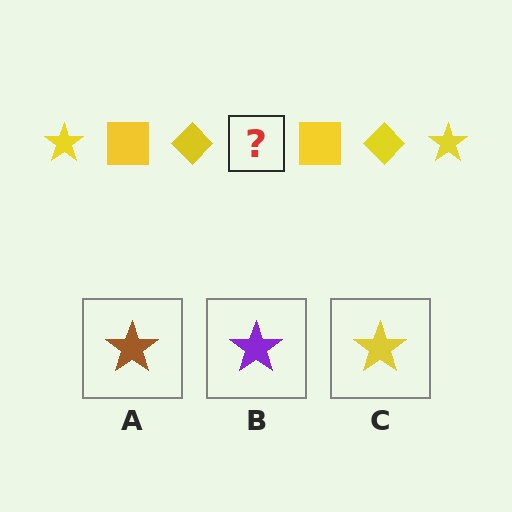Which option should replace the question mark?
Option C.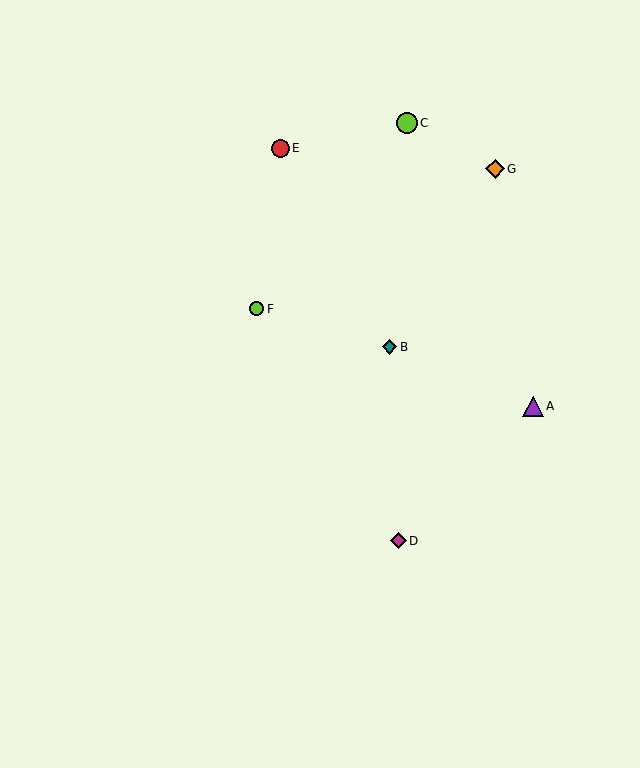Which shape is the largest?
The lime circle (labeled C) is the largest.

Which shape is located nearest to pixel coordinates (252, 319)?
The lime circle (labeled F) at (257, 309) is nearest to that location.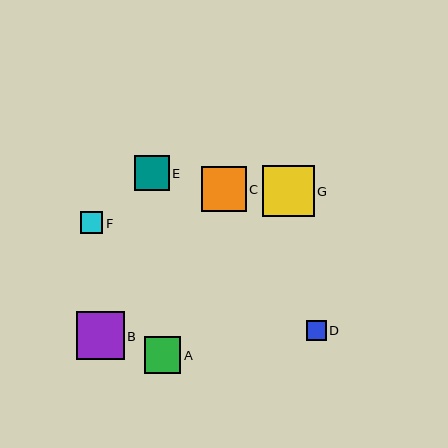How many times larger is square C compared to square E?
Square C is approximately 1.3 times the size of square E.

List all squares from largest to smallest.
From largest to smallest: G, B, C, A, E, F, D.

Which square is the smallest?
Square D is the smallest with a size of approximately 20 pixels.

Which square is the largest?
Square G is the largest with a size of approximately 52 pixels.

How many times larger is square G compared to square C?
Square G is approximately 1.1 times the size of square C.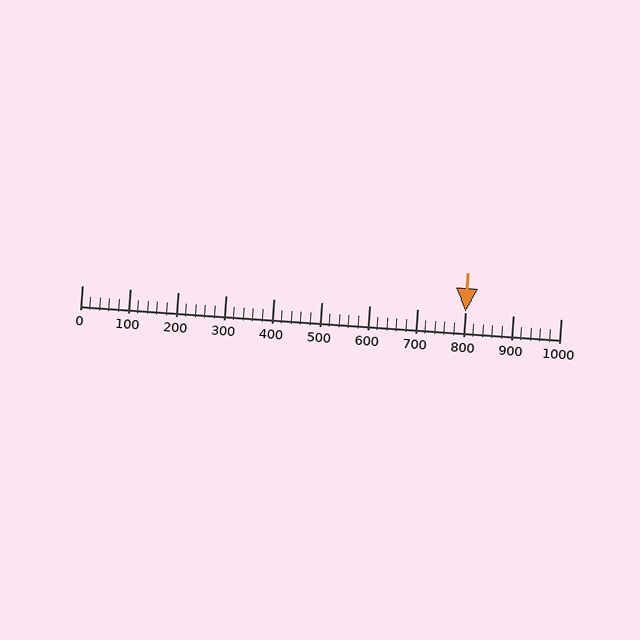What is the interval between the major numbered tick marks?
The major tick marks are spaced 100 units apart.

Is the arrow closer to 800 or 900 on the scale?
The arrow is closer to 800.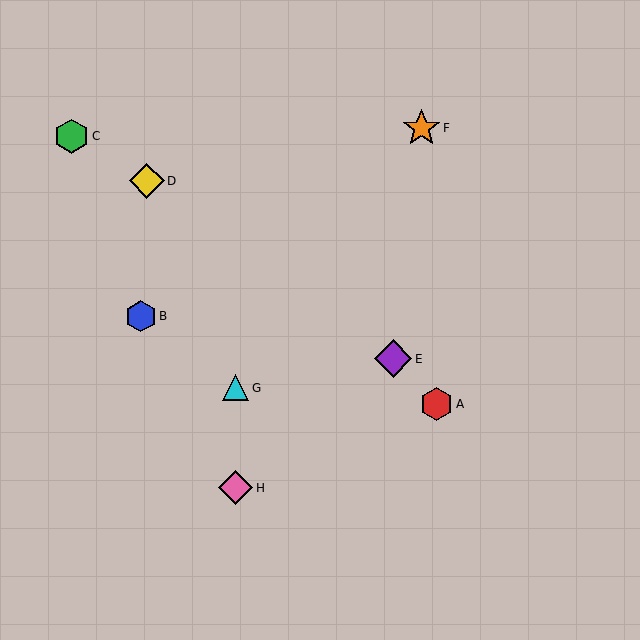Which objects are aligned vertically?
Objects G, H are aligned vertically.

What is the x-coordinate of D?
Object D is at x≈147.